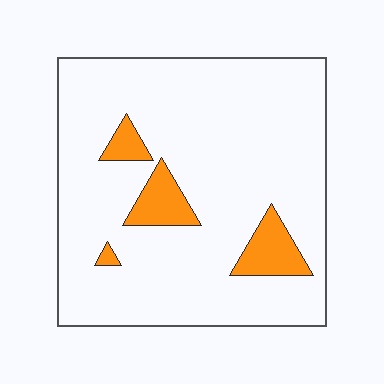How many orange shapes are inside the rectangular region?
4.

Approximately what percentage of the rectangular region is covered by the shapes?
Approximately 10%.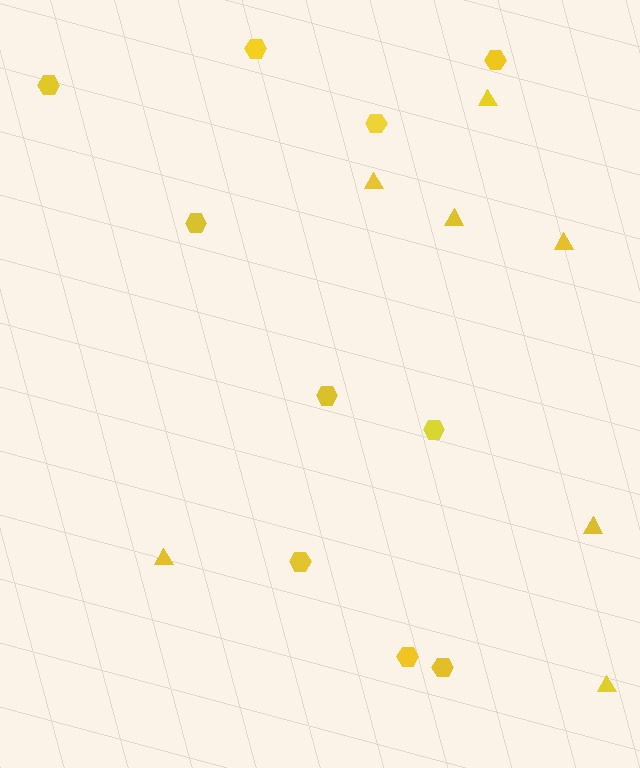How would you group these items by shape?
There are 2 groups: one group of triangles (7) and one group of hexagons (10).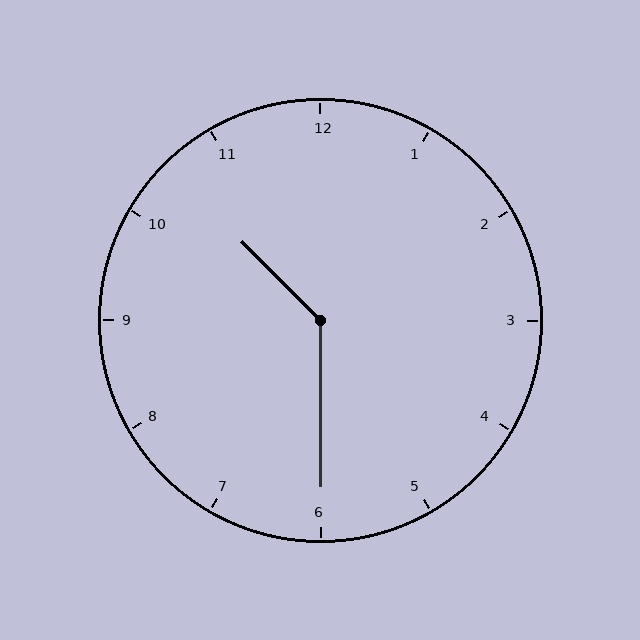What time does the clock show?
10:30.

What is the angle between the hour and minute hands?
Approximately 135 degrees.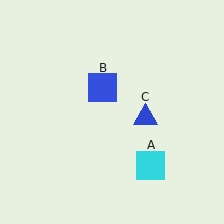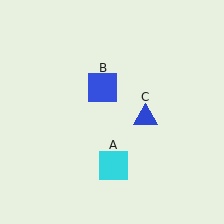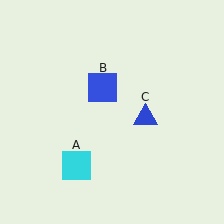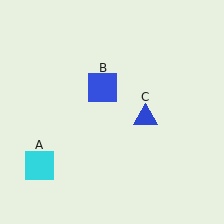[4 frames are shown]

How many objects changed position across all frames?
1 object changed position: cyan square (object A).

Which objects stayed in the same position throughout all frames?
Blue square (object B) and blue triangle (object C) remained stationary.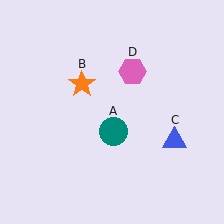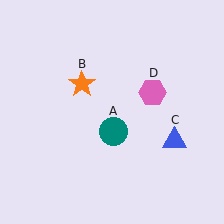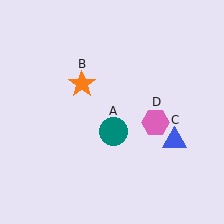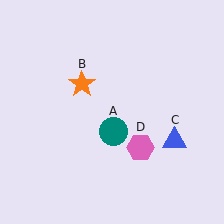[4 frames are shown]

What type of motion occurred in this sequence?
The pink hexagon (object D) rotated clockwise around the center of the scene.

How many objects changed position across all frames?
1 object changed position: pink hexagon (object D).